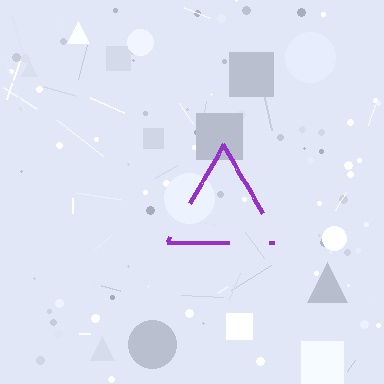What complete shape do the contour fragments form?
The contour fragments form a triangle.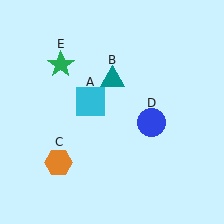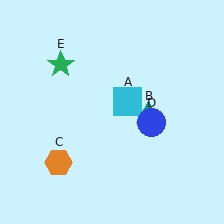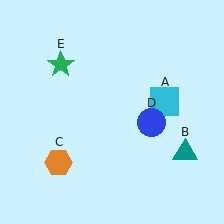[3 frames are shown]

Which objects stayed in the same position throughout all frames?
Orange hexagon (object C) and blue circle (object D) and green star (object E) remained stationary.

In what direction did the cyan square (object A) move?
The cyan square (object A) moved right.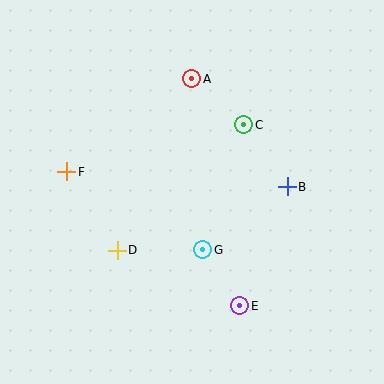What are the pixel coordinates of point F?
Point F is at (67, 172).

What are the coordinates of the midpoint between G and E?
The midpoint between G and E is at (221, 278).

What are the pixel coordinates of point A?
Point A is at (192, 79).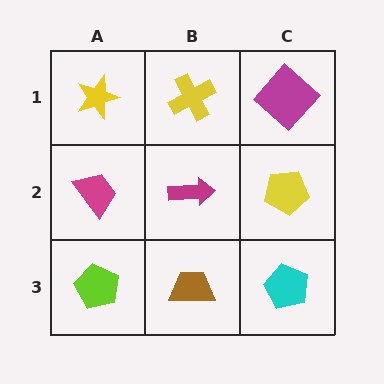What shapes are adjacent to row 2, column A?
A yellow star (row 1, column A), a lime pentagon (row 3, column A), a magenta arrow (row 2, column B).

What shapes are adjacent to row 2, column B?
A yellow cross (row 1, column B), a brown trapezoid (row 3, column B), a magenta trapezoid (row 2, column A), a yellow pentagon (row 2, column C).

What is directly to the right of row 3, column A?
A brown trapezoid.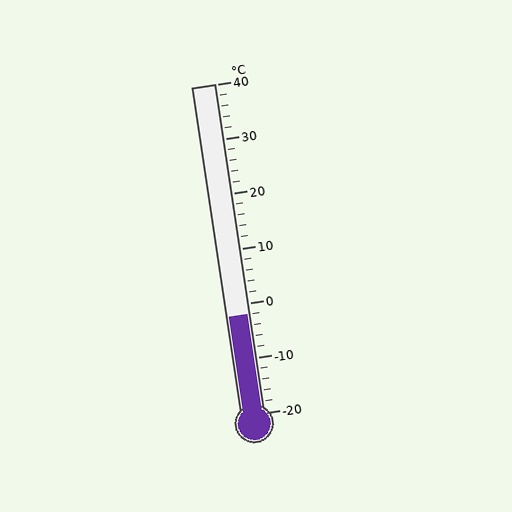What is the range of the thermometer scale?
The thermometer scale ranges from -20°C to 40°C.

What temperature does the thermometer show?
The thermometer shows approximately -2°C.